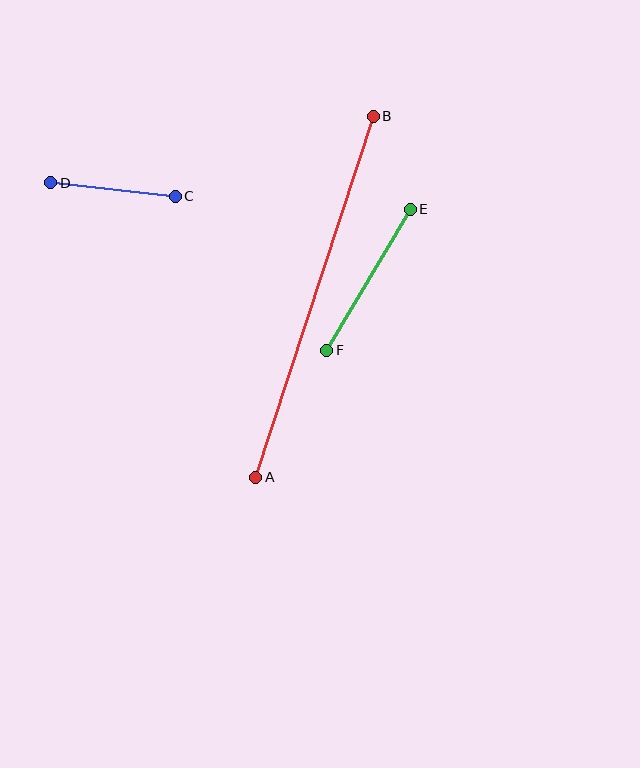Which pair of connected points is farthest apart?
Points A and B are farthest apart.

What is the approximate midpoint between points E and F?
The midpoint is at approximately (369, 280) pixels.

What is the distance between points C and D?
The distance is approximately 125 pixels.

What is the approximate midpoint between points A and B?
The midpoint is at approximately (315, 297) pixels.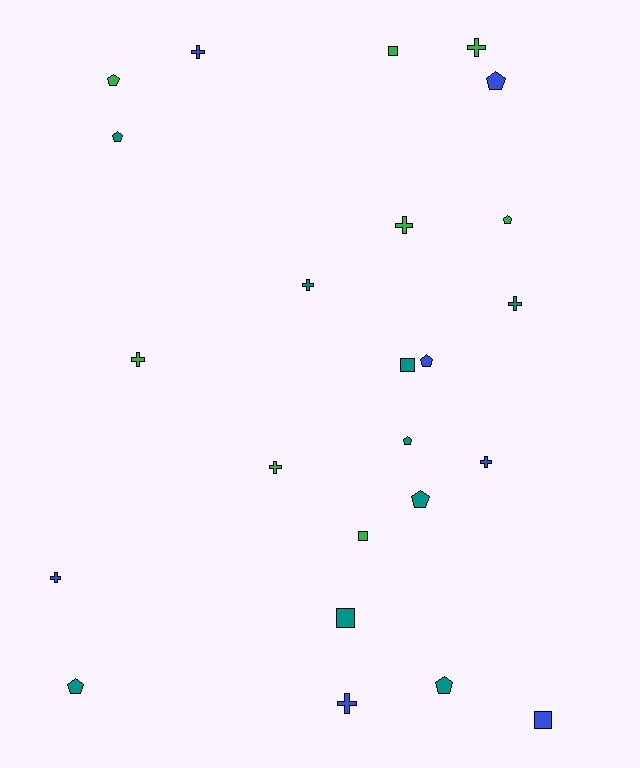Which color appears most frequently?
Teal, with 9 objects.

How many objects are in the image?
There are 24 objects.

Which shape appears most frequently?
Cross, with 10 objects.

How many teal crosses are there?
There are 2 teal crosses.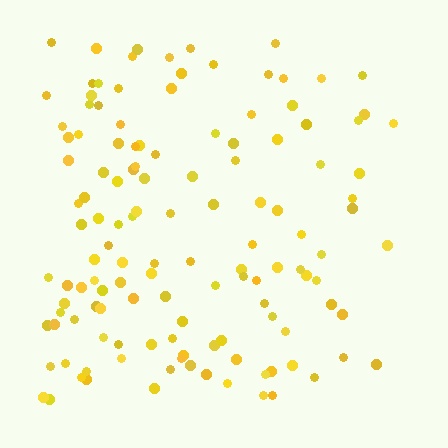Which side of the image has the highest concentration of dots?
The left.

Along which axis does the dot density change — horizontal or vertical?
Horizontal.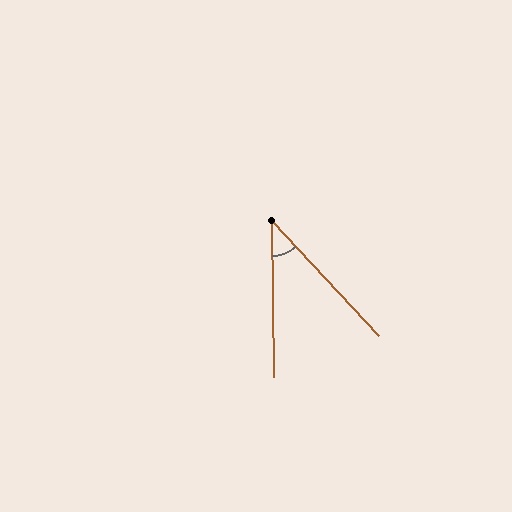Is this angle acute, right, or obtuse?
It is acute.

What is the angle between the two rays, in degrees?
Approximately 42 degrees.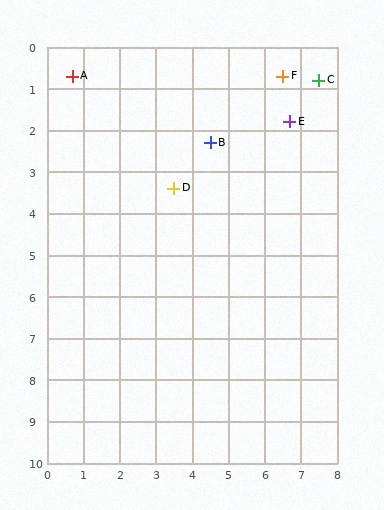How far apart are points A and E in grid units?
Points A and E are about 6.1 grid units apart.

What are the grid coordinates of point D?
Point D is at approximately (3.5, 3.4).